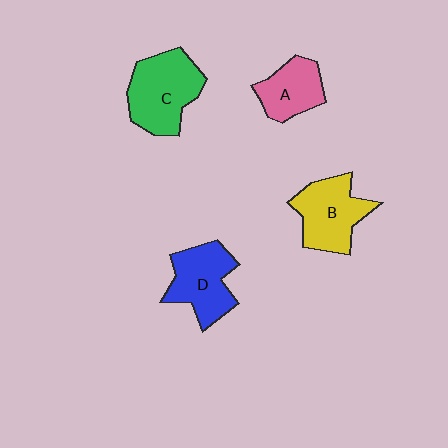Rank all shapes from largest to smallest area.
From largest to smallest: C (green), B (yellow), D (blue), A (pink).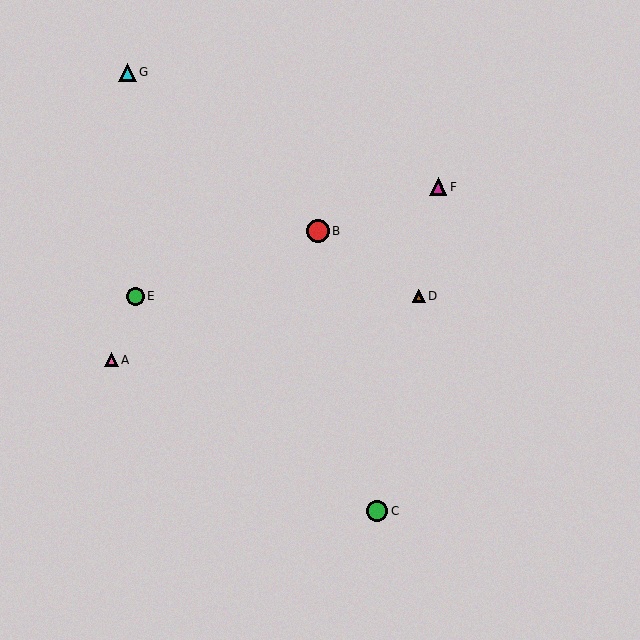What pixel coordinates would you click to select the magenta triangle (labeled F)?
Click at (438, 187) to select the magenta triangle F.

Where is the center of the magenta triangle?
The center of the magenta triangle is at (438, 187).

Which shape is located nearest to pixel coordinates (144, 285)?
The green circle (labeled E) at (135, 296) is nearest to that location.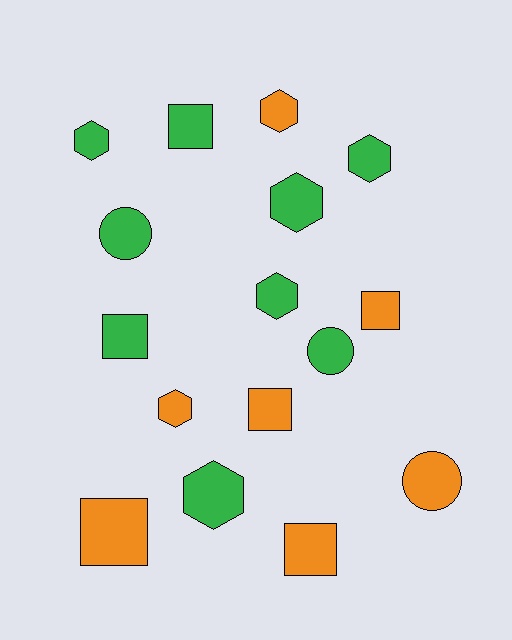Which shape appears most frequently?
Hexagon, with 7 objects.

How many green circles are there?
There are 2 green circles.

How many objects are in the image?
There are 16 objects.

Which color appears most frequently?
Green, with 9 objects.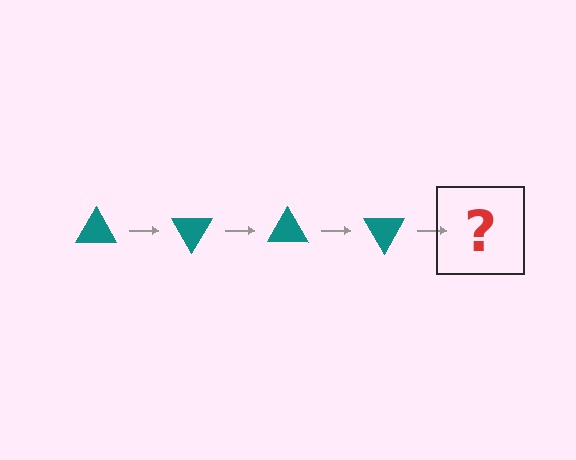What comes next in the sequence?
The next element should be a teal triangle rotated 240 degrees.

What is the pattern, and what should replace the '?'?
The pattern is that the triangle rotates 60 degrees each step. The '?' should be a teal triangle rotated 240 degrees.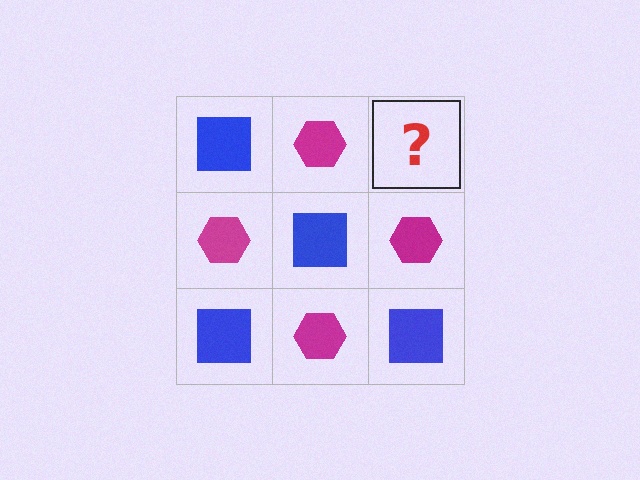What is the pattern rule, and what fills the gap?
The rule is that it alternates blue square and magenta hexagon in a checkerboard pattern. The gap should be filled with a blue square.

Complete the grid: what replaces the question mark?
The question mark should be replaced with a blue square.